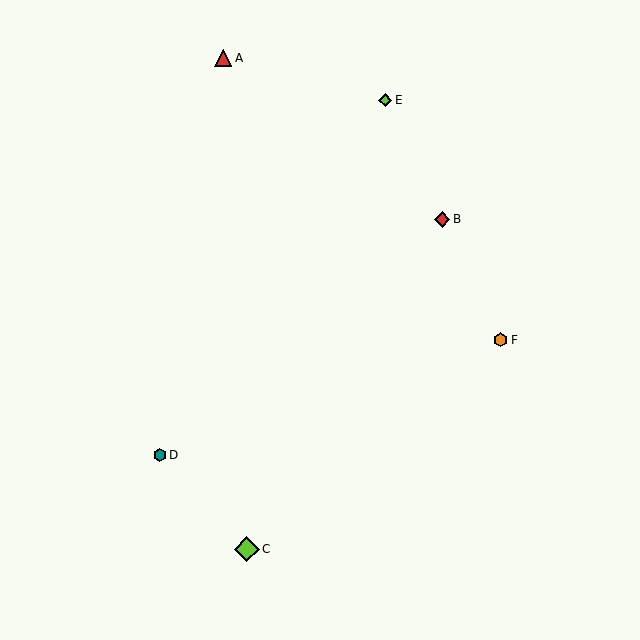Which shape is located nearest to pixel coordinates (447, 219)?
The red diamond (labeled B) at (442, 219) is nearest to that location.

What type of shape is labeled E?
Shape E is a lime diamond.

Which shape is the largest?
The lime diamond (labeled C) is the largest.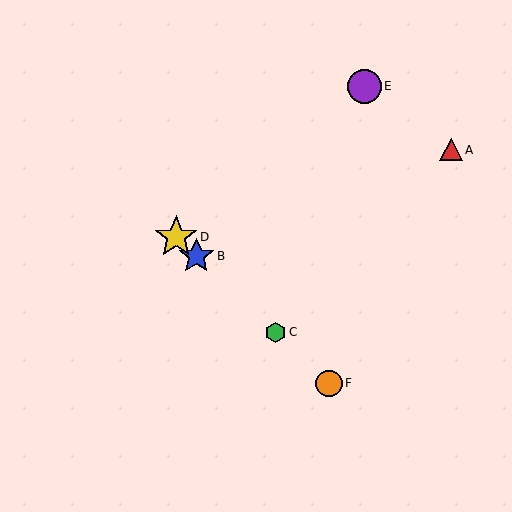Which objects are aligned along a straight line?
Objects B, C, D, F are aligned along a straight line.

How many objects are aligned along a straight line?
4 objects (B, C, D, F) are aligned along a straight line.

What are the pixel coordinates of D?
Object D is at (176, 237).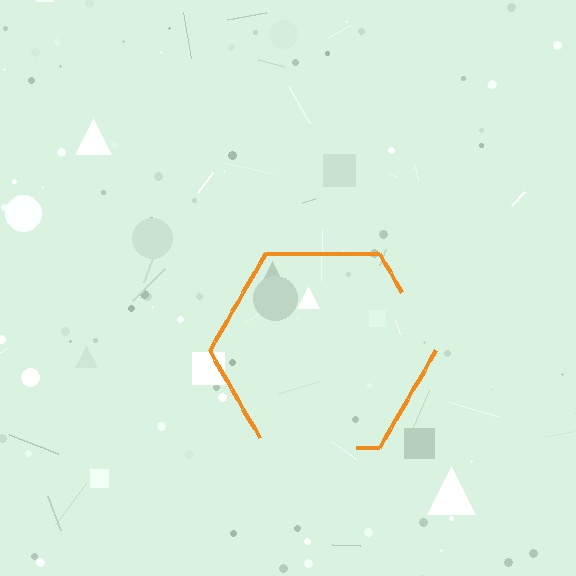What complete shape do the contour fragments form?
The contour fragments form a hexagon.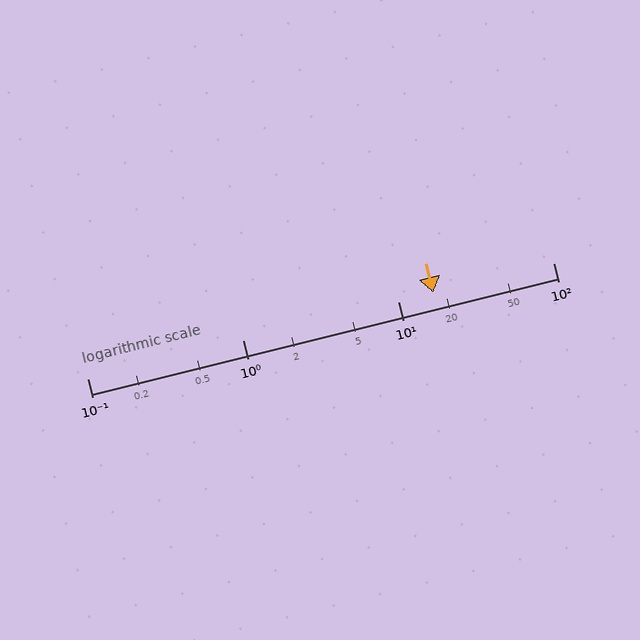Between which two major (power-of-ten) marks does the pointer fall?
The pointer is between 10 and 100.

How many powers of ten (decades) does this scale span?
The scale spans 3 decades, from 0.1 to 100.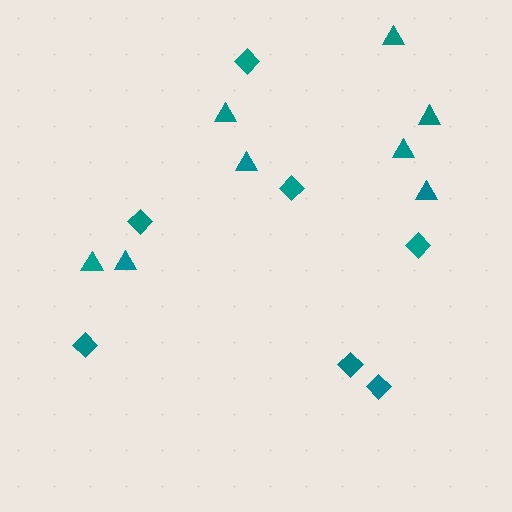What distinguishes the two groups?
There are 2 groups: one group of triangles (8) and one group of diamonds (7).